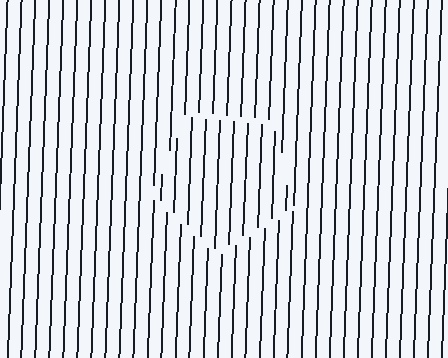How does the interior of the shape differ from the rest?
The interior of the shape contains the same grating, shifted by half a period — the contour is defined by the phase discontinuity where line-ends from the inner and outer gratings abut.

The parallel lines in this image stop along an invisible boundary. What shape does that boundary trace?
An illusory pentagon. The interior of the shape contains the same grating, shifted by half a period — the contour is defined by the phase discontinuity where line-ends from the inner and outer gratings abut.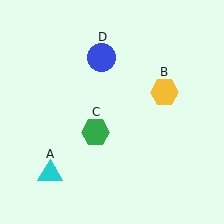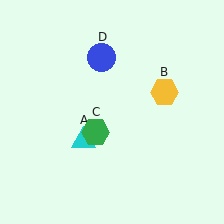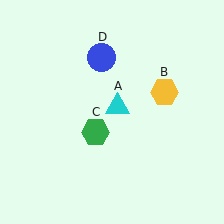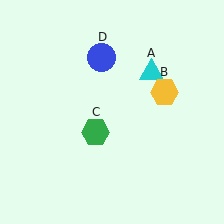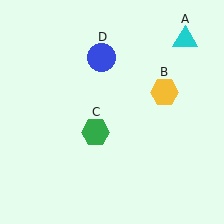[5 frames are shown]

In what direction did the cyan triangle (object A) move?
The cyan triangle (object A) moved up and to the right.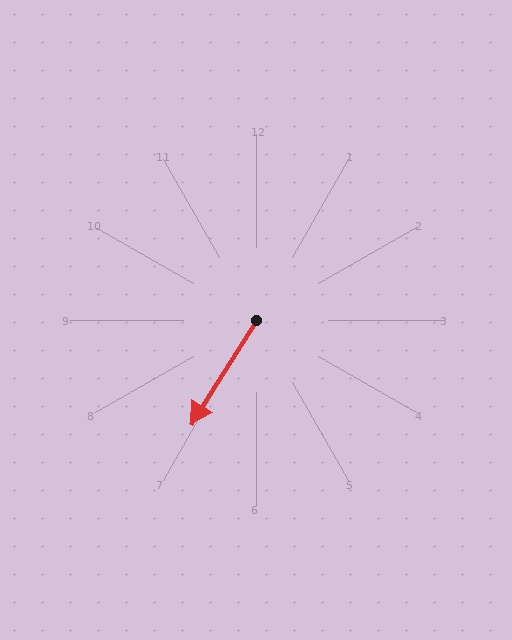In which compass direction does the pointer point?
Southwest.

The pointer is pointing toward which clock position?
Roughly 7 o'clock.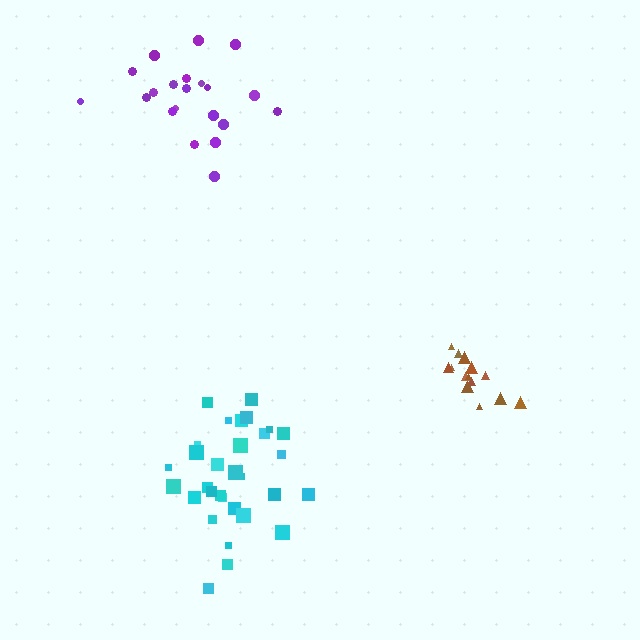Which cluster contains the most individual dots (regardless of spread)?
Cyan (31).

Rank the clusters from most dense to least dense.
brown, cyan, purple.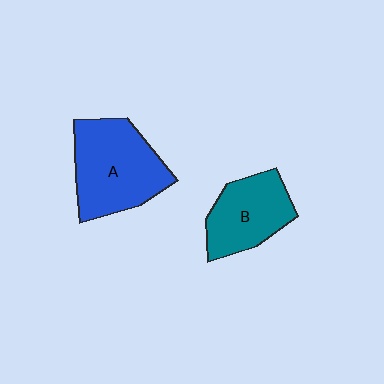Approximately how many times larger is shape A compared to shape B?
Approximately 1.4 times.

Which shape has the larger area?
Shape A (blue).